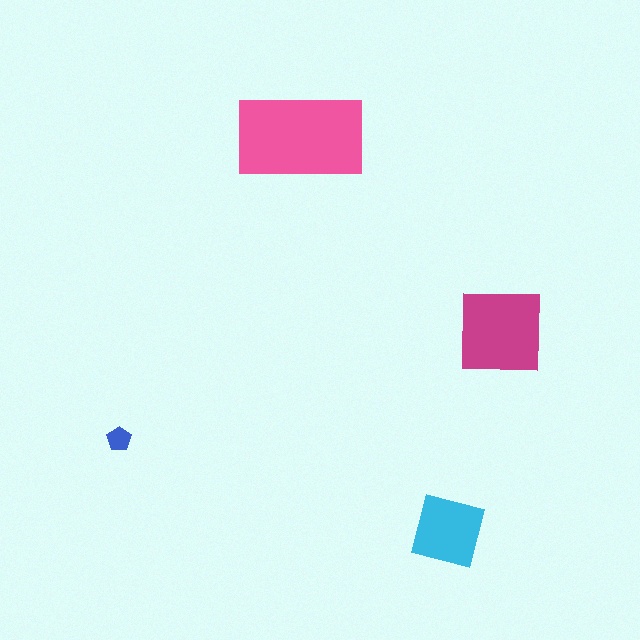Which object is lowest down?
The cyan square is bottommost.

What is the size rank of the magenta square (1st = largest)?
2nd.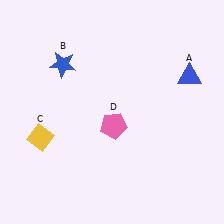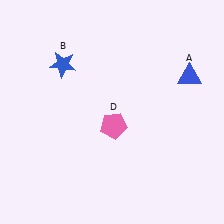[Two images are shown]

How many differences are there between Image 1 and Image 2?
There is 1 difference between the two images.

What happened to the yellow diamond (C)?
The yellow diamond (C) was removed in Image 2. It was in the bottom-left area of Image 1.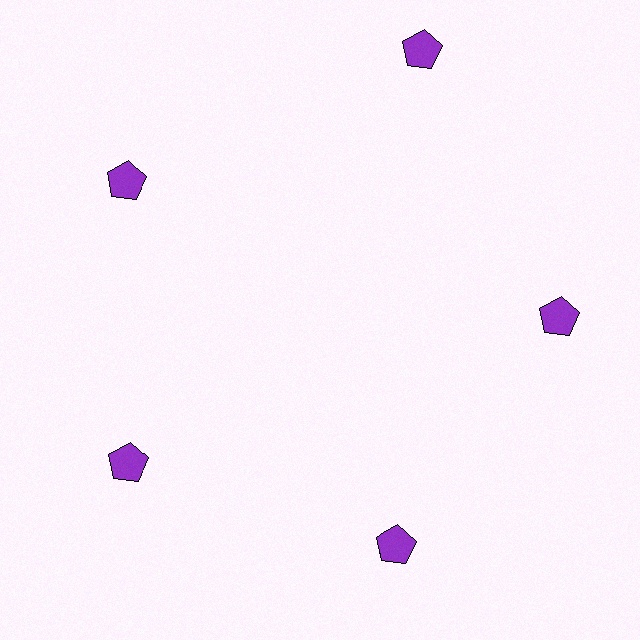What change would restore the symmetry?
The symmetry would be restored by moving it inward, back onto the ring so that all 5 pentagons sit at equal angles and equal distance from the center.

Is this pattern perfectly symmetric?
No. The 5 purple pentagons are arranged in a ring, but one element near the 1 o'clock position is pushed outward from the center, breaking the 5-fold rotational symmetry.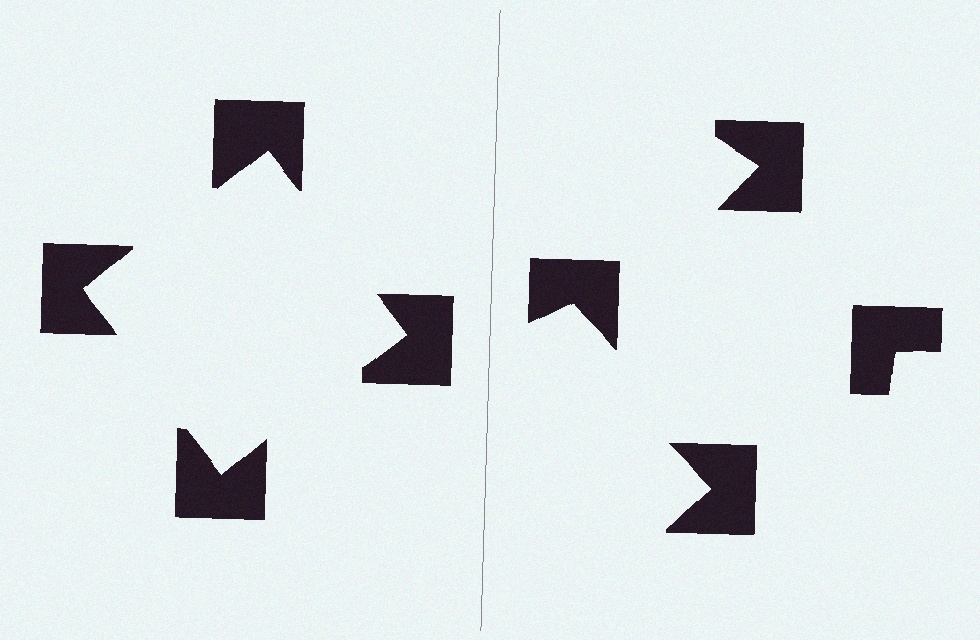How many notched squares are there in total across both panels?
8 — 4 on each side.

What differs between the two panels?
The notched squares are positioned identically on both sides; only the wedge orientations differ. On the left they align to a square; on the right they are misaligned.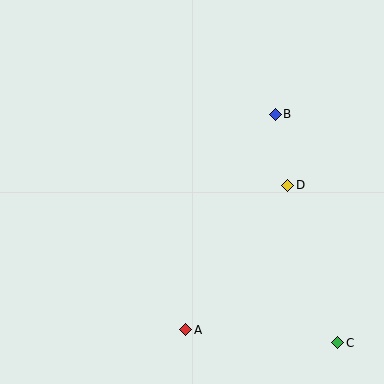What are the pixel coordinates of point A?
Point A is at (186, 330).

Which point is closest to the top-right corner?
Point B is closest to the top-right corner.